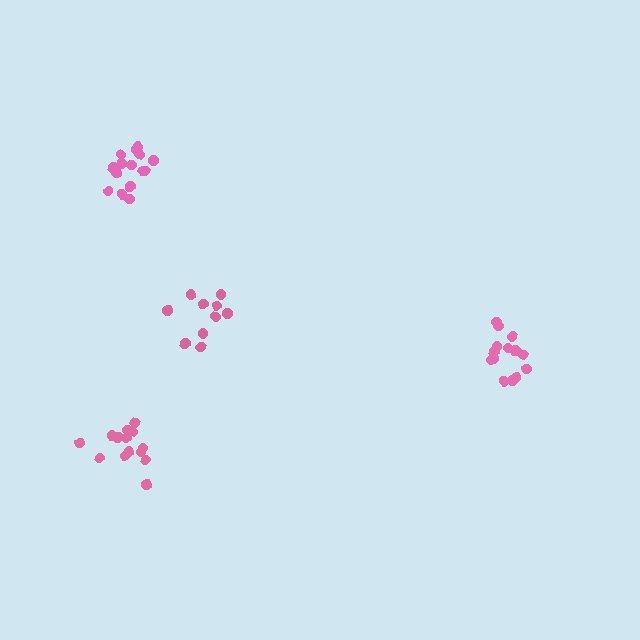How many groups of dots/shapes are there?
There are 4 groups.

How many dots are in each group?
Group 1: 15 dots, Group 2: 10 dots, Group 3: 14 dots, Group 4: 14 dots (53 total).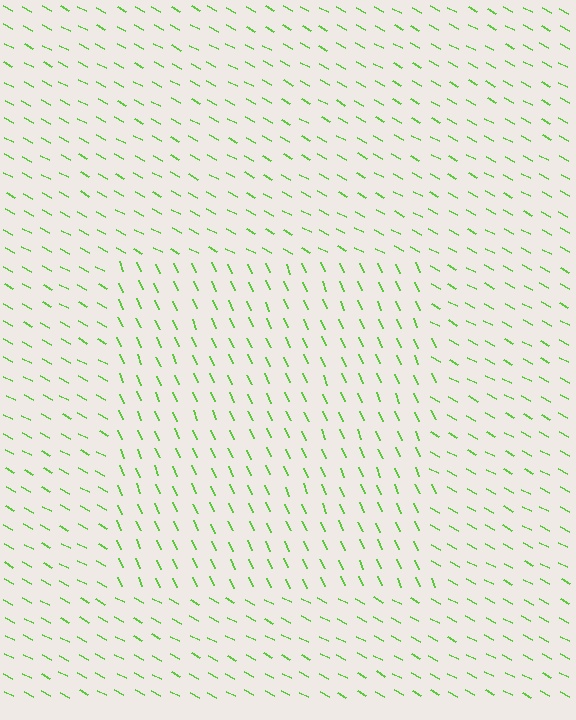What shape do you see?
I see a rectangle.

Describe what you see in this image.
The image is filled with small lime line segments. A rectangle region in the image has lines oriented differently from the surrounding lines, creating a visible texture boundary.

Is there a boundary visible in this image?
Yes, there is a texture boundary formed by a change in line orientation.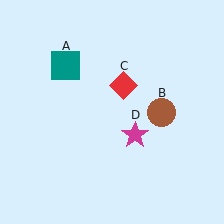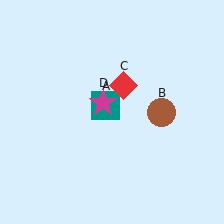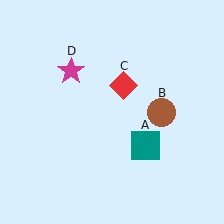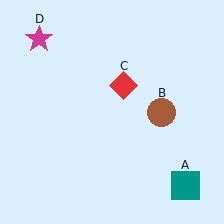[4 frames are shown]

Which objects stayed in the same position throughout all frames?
Brown circle (object B) and red diamond (object C) remained stationary.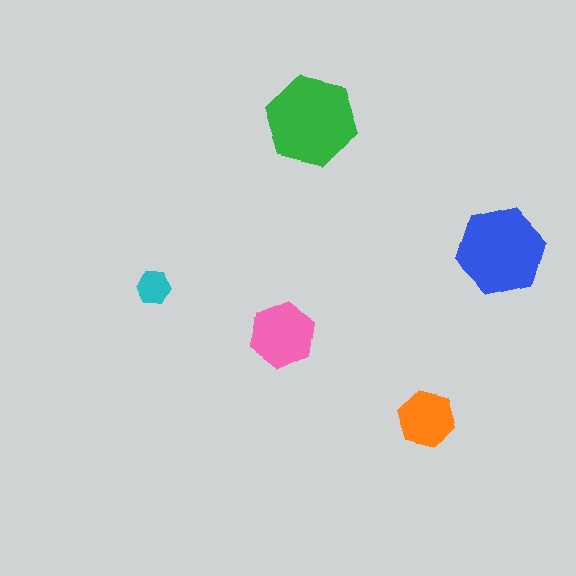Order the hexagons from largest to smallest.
the green one, the blue one, the pink one, the orange one, the cyan one.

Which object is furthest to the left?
The cyan hexagon is leftmost.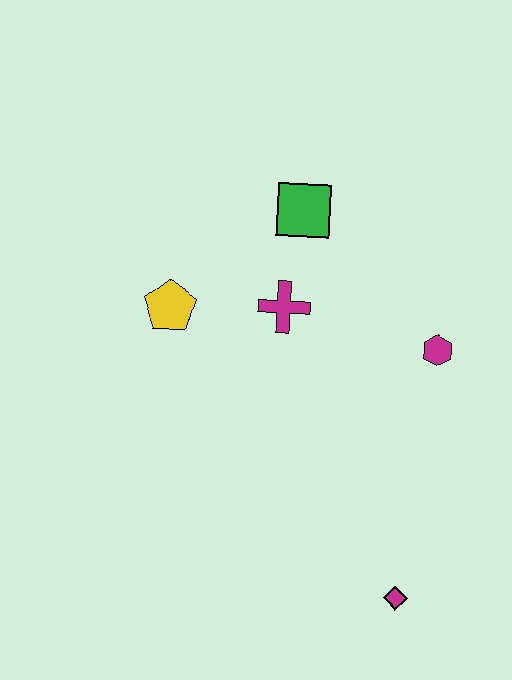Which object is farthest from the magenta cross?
The magenta diamond is farthest from the magenta cross.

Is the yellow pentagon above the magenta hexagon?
Yes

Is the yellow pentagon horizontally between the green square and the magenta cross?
No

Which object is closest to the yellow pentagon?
The magenta cross is closest to the yellow pentagon.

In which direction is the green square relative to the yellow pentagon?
The green square is to the right of the yellow pentagon.